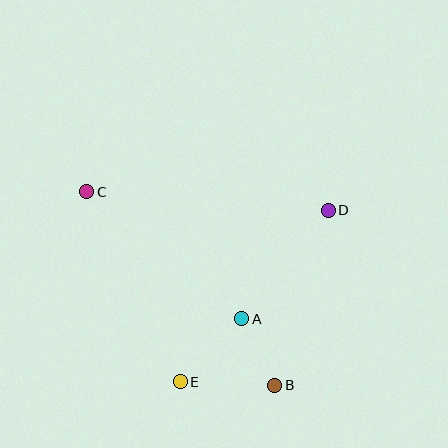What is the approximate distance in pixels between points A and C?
The distance between A and C is approximately 200 pixels.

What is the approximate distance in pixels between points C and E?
The distance between C and E is approximately 212 pixels.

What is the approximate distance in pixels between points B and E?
The distance between B and E is approximately 95 pixels.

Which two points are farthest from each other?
Points B and C are farthest from each other.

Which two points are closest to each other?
Points A and B are closest to each other.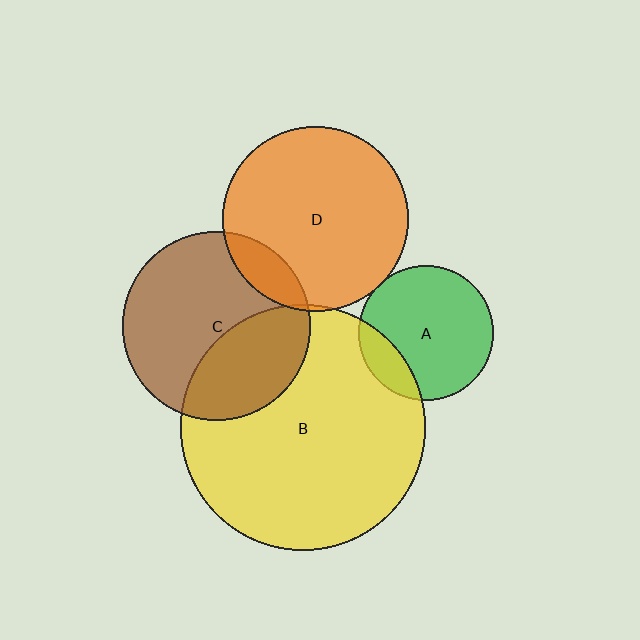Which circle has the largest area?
Circle B (yellow).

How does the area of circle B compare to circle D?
Approximately 1.8 times.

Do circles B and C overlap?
Yes.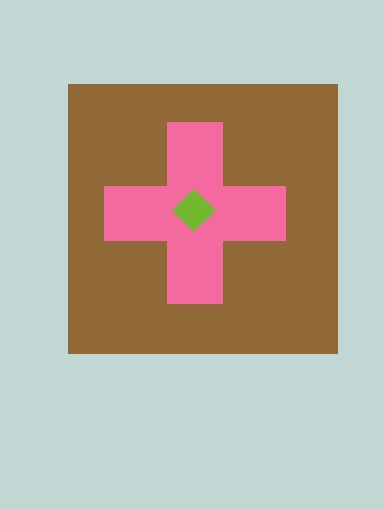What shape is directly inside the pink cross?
The lime diamond.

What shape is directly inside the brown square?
The pink cross.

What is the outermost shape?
The brown square.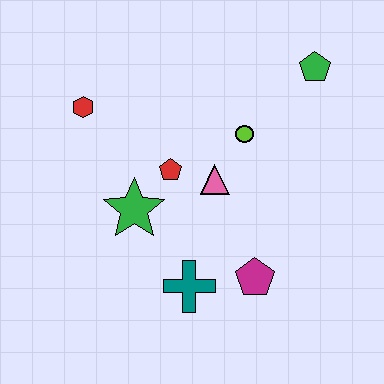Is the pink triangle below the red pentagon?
Yes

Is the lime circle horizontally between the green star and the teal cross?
No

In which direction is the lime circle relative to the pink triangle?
The lime circle is above the pink triangle.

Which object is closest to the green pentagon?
The lime circle is closest to the green pentagon.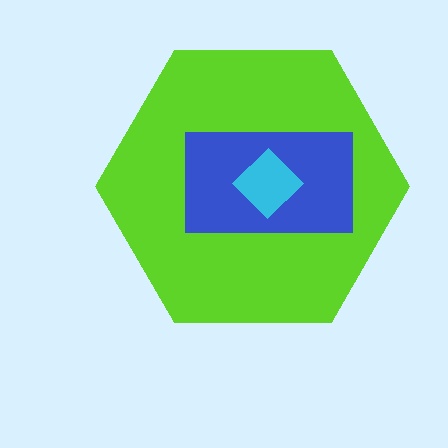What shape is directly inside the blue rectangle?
The cyan diamond.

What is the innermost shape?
The cyan diamond.